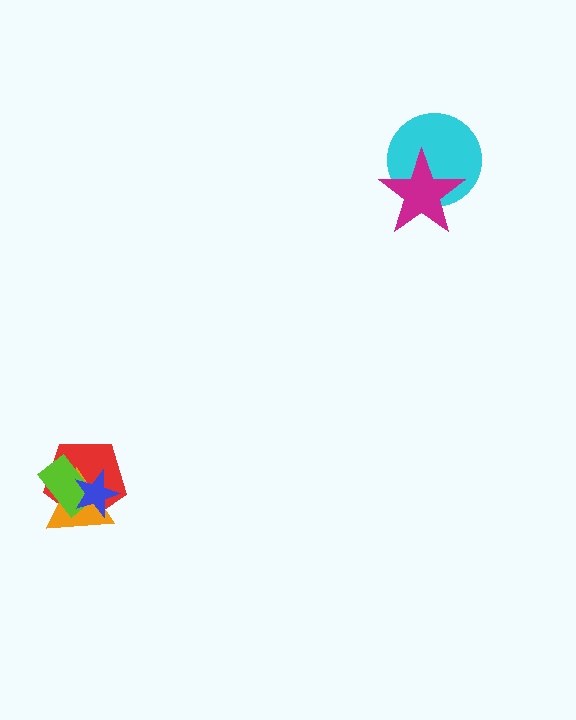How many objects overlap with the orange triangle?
3 objects overlap with the orange triangle.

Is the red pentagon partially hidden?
Yes, it is partially covered by another shape.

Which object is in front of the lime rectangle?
The blue star is in front of the lime rectangle.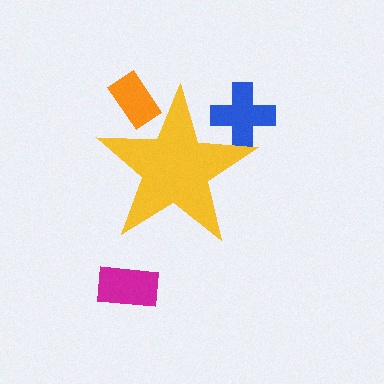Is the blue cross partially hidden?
Yes, the blue cross is partially hidden behind the yellow star.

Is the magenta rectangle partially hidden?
No, the magenta rectangle is fully visible.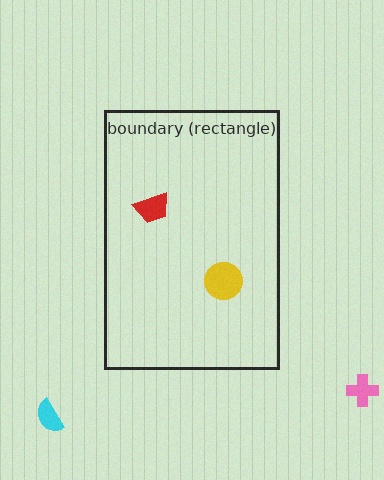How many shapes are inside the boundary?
2 inside, 2 outside.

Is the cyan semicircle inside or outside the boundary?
Outside.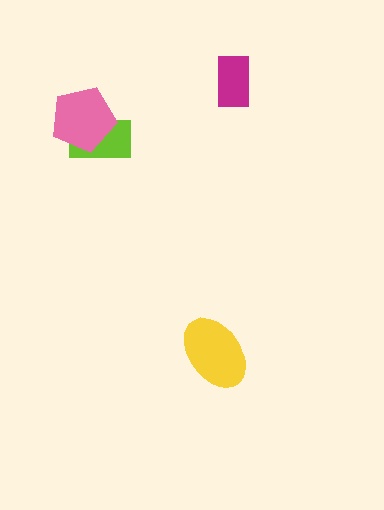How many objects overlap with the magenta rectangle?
0 objects overlap with the magenta rectangle.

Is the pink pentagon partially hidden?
No, no other shape covers it.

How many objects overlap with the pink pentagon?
1 object overlaps with the pink pentagon.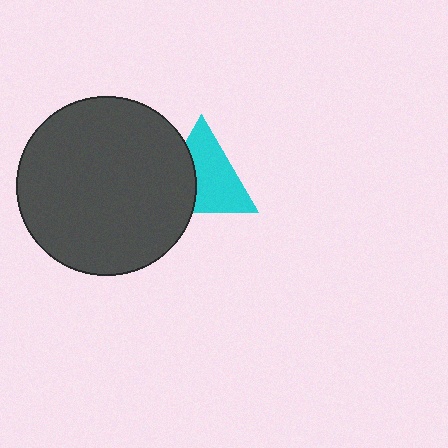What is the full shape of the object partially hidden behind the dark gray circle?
The partially hidden object is a cyan triangle.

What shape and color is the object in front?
The object in front is a dark gray circle.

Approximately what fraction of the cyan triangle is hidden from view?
Roughly 37% of the cyan triangle is hidden behind the dark gray circle.